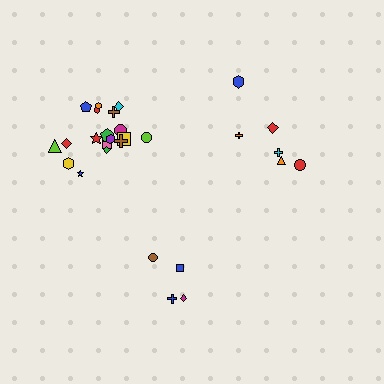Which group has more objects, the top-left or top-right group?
The top-left group.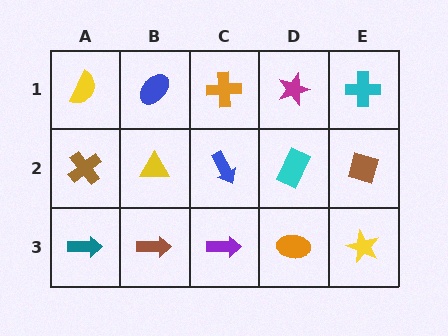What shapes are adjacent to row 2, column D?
A magenta star (row 1, column D), an orange ellipse (row 3, column D), a blue arrow (row 2, column C), a brown diamond (row 2, column E).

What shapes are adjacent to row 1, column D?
A cyan rectangle (row 2, column D), an orange cross (row 1, column C), a cyan cross (row 1, column E).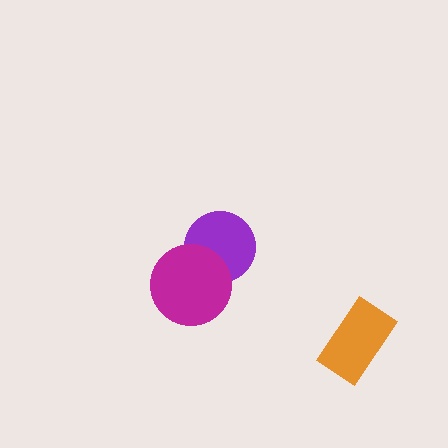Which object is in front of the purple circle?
The magenta circle is in front of the purple circle.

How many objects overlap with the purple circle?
1 object overlaps with the purple circle.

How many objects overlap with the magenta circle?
1 object overlaps with the magenta circle.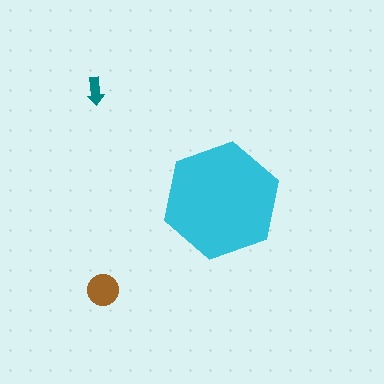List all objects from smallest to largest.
The teal arrow, the brown circle, the cyan hexagon.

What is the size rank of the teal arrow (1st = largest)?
3rd.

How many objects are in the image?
There are 3 objects in the image.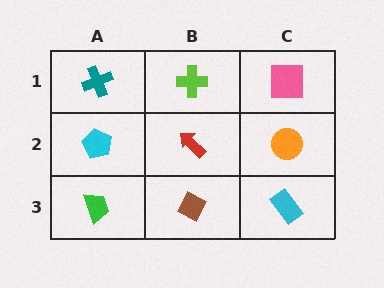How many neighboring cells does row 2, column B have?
4.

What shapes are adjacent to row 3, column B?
A red arrow (row 2, column B), a green trapezoid (row 3, column A), a cyan rectangle (row 3, column C).